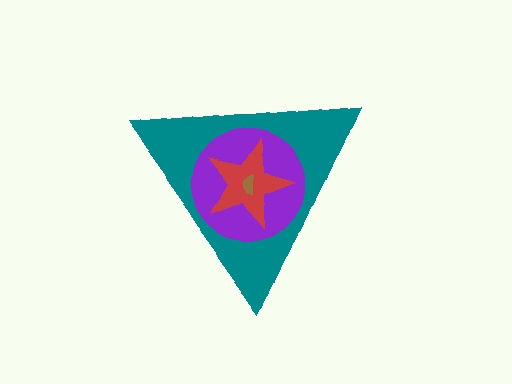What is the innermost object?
The brown semicircle.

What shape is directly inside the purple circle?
The red star.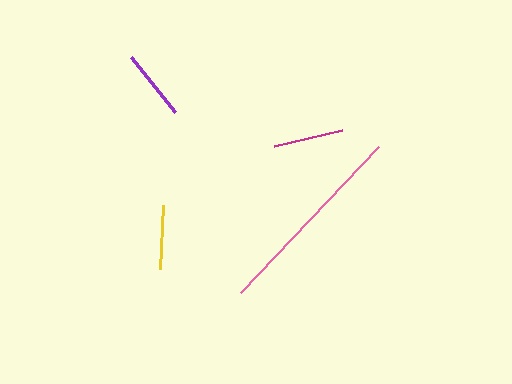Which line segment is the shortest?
The yellow line is the shortest at approximately 64 pixels.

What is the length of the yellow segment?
The yellow segment is approximately 64 pixels long.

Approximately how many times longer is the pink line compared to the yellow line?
The pink line is approximately 3.1 times the length of the yellow line.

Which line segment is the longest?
The pink line is the longest at approximately 201 pixels.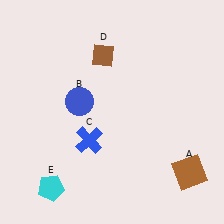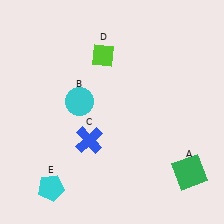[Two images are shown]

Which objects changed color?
A changed from brown to green. B changed from blue to cyan. D changed from brown to lime.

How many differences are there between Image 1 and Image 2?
There are 3 differences between the two images.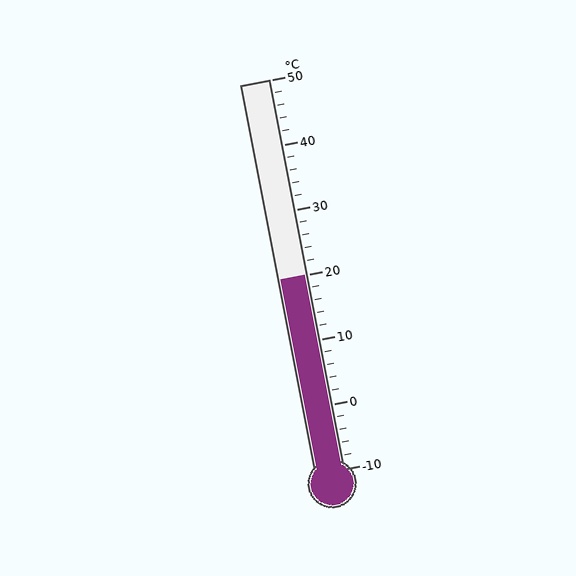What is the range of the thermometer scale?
The thermometer scale ranges from -10°C to 50°C.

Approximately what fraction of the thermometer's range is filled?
The thermometer is filled to approximately 50% of its range.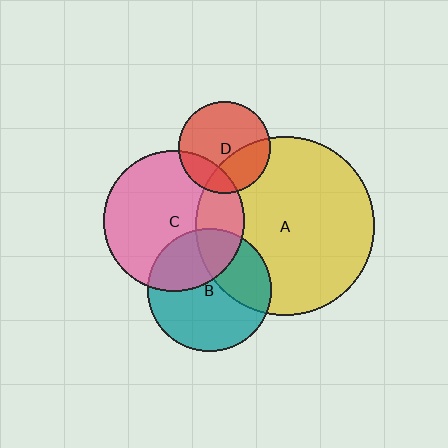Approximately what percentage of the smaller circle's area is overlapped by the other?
Approximately 35%.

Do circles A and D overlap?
Yes.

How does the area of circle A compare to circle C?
Approximately 1.6 times.